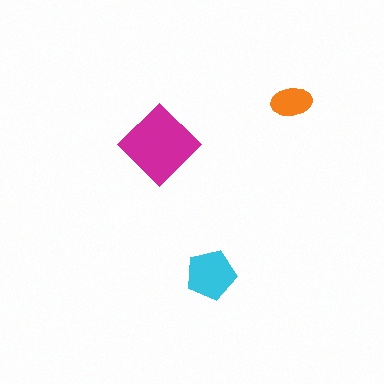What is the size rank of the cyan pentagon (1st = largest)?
2nd.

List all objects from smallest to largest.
The orange ellipse, the cyan pentagon, the magenta diamond.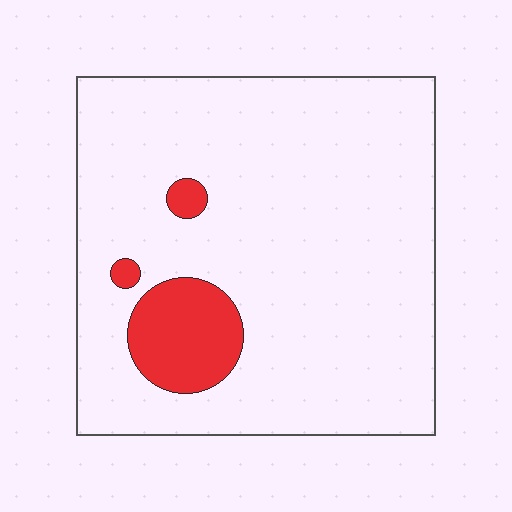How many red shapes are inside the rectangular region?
3.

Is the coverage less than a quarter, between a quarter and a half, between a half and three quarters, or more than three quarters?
Less than a quarter.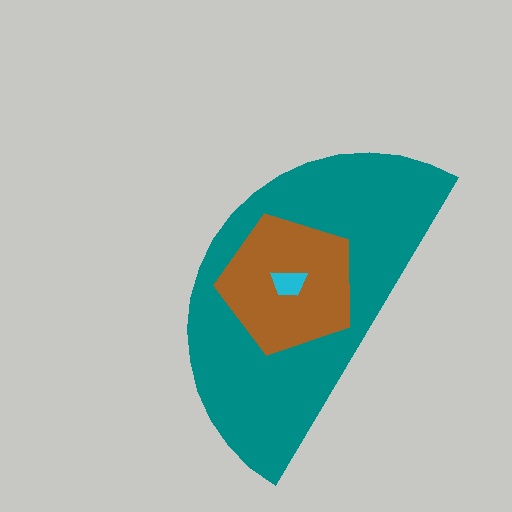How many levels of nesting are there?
3.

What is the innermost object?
The cyan trapezoid.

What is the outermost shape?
The teal semicircle.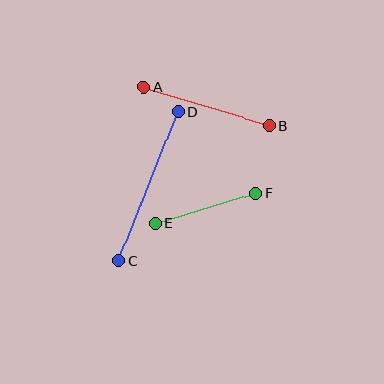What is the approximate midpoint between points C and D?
The midpoint is at approximately (149, 186) pixels.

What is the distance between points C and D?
The distance is approximately 161 pixels.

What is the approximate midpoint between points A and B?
The midpoint is at approximately (206, 106) pixels.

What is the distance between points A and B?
The distance is approximately 131 pixels.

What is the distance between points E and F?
The distance is approximately 105 pixels.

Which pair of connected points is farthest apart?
Points C and D are farthest apart.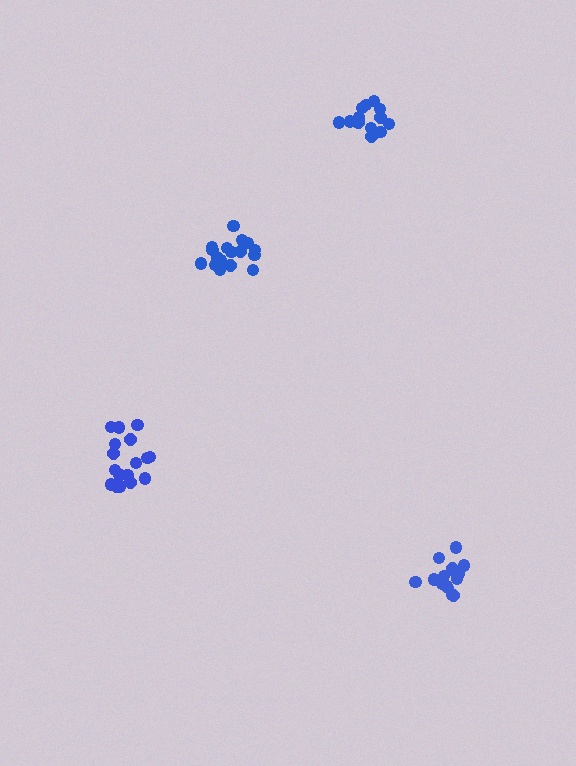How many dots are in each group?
Group 1: 18 dots, Group 2: 14 dots, Group 3: 17 dots, Group 4: 16 dots (65 total).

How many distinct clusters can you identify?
There are 4 distinct clusters.